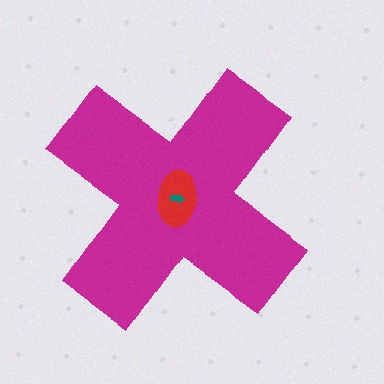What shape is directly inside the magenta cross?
The red ellipse.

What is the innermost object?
The teal arrow.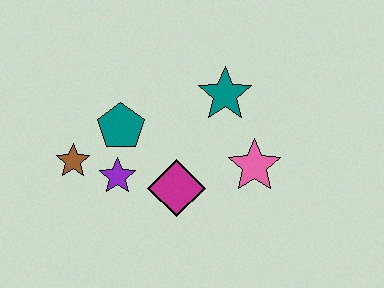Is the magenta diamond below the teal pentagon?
Yes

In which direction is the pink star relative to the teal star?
The pink star is below the teal star.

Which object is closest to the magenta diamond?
The purple star is closest to the magenta diamond.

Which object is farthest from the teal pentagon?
The pink star is farthest from the teal pentagon.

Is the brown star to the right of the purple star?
No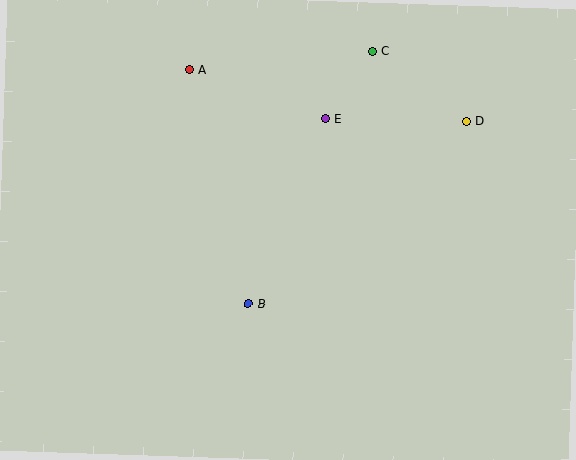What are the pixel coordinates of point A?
Point A is at (190, 70).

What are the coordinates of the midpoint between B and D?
The midpoint between B and D is at (357, 212).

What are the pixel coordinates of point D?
Point D is at (466, 121).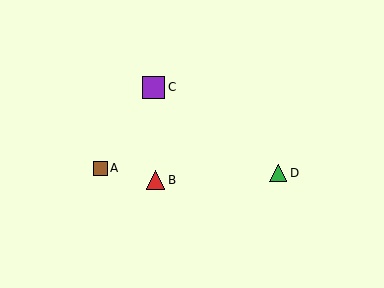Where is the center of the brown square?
The center of the brown square is at (100, 168).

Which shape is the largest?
The purple square (labeled C) is the largest.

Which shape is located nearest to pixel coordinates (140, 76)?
The purple square (labeled C) at (154, 87) is nearest to that location.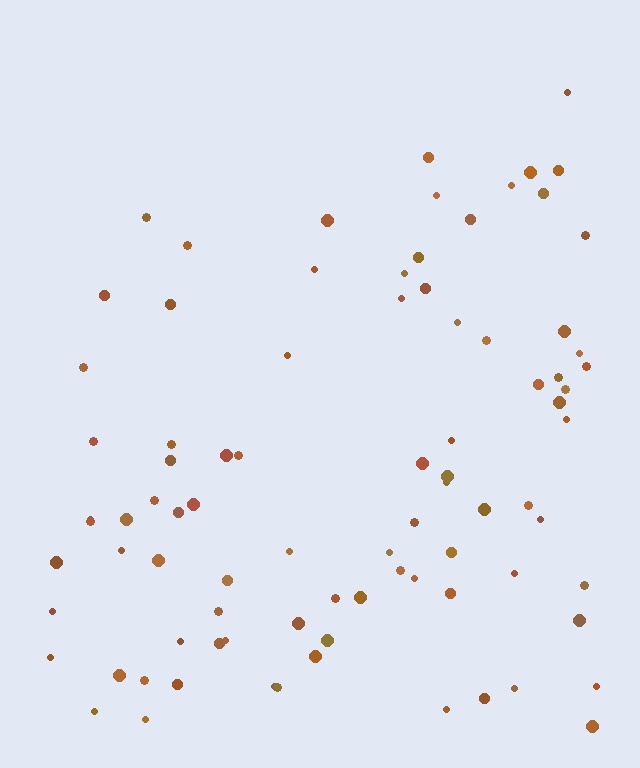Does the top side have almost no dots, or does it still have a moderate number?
Still a moderate number, just noticeably fewer than the bottom.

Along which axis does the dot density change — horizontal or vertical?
Vertical.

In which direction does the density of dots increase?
From top to bottom, with the bottom side densest.